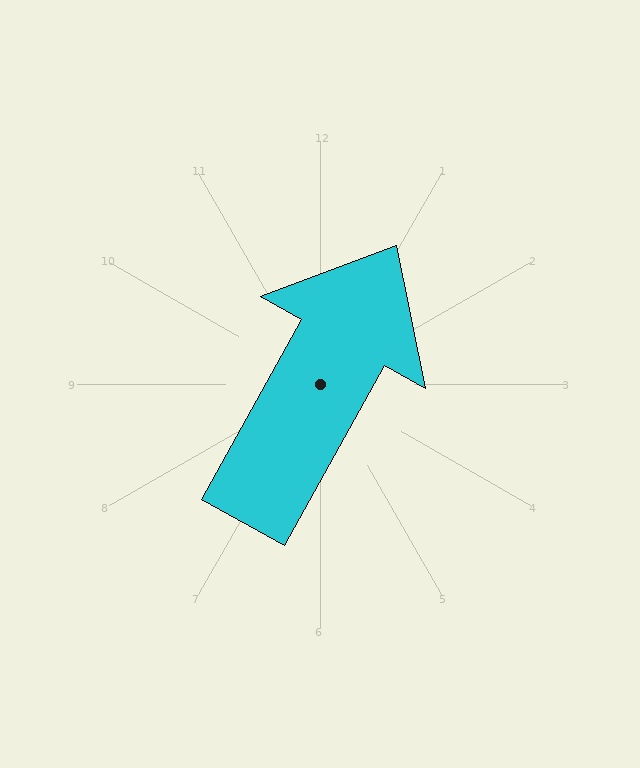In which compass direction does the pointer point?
Northeast.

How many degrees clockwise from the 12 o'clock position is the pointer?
Approximately 29 degrees.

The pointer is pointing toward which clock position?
Roughly 1 o'clock.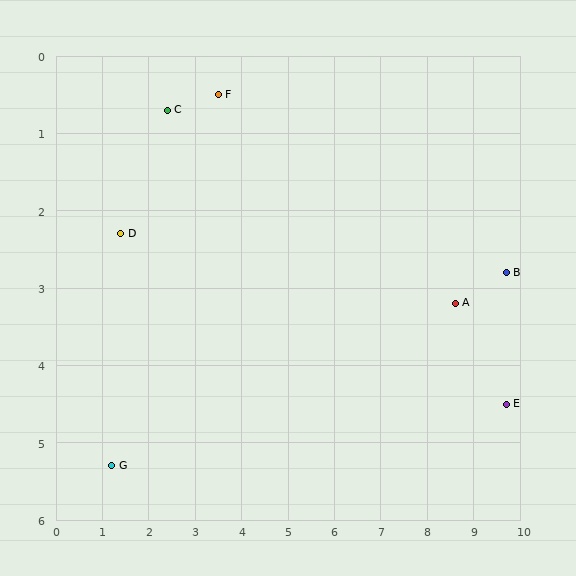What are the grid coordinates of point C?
Point C is at approximately (2.4, 0.7).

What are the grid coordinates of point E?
Point E is at approximately (9.7, 4.5).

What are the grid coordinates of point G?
Point G is at approximately (1.2, 5.3).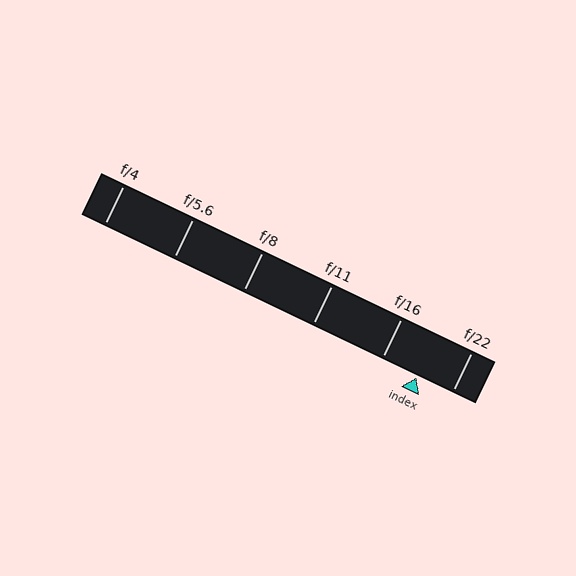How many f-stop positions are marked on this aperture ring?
There are 6 f-stop positions marked.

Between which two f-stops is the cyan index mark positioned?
The index mark is between f/16 and f/22.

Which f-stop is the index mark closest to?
The index mark is closest to f/22.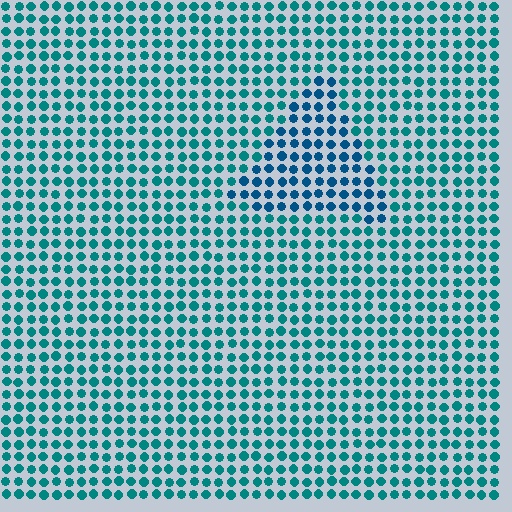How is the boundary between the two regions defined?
The boundary is defined purely by a slight shift in hue (about 25 degrees). Spacing, size, and orientation are identical on both sides.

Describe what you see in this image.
The image is filled with small teal elements in a uniform arrangement. A triangle-shaped region is visible where the elements are tinted to a slightly different hue, forming a subtle color boundary.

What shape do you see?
I see a triangle.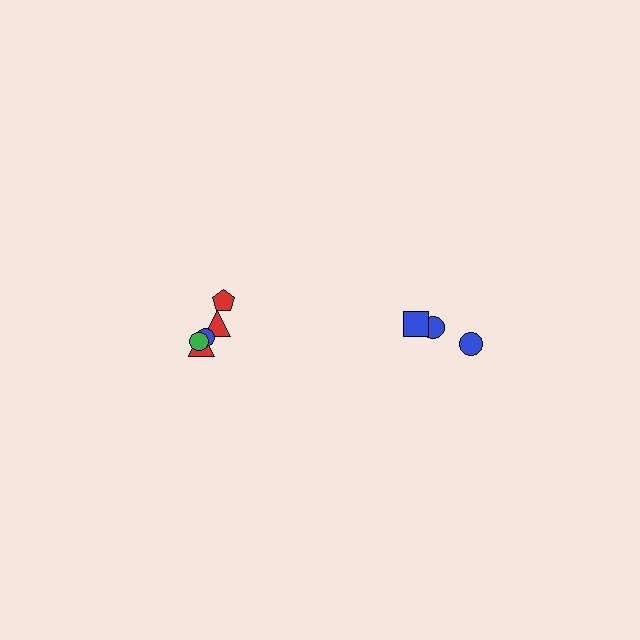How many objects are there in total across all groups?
There are 8 objects.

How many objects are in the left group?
There are 5 objects.